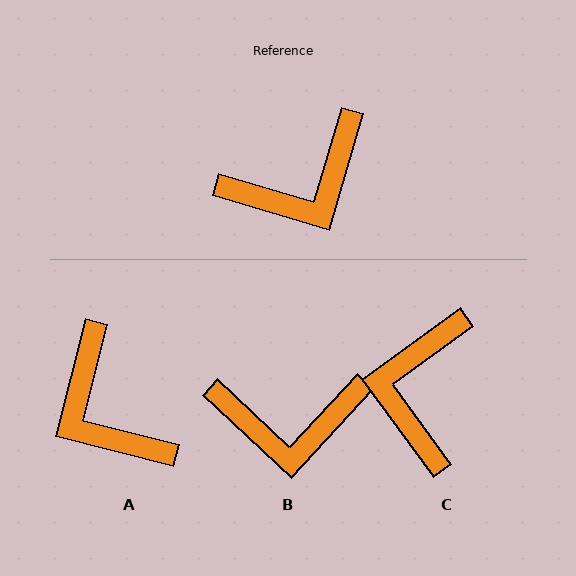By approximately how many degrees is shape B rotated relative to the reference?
Approximately 27 degrees clockwise.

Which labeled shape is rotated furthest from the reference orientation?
C, about 128 degrees away.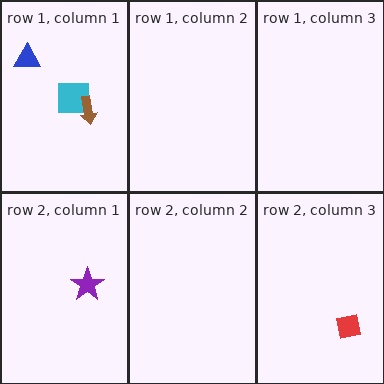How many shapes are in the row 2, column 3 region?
1.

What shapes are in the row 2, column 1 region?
The purple star.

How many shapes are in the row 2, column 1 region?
1.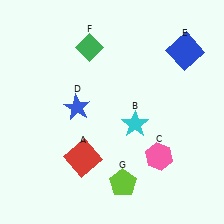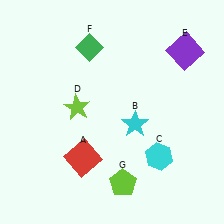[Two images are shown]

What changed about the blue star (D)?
In Image 1, D is blue. In Image 2, it changed to lime.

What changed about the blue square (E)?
In Image 1, E is blue. In Image 2, it changed to purple.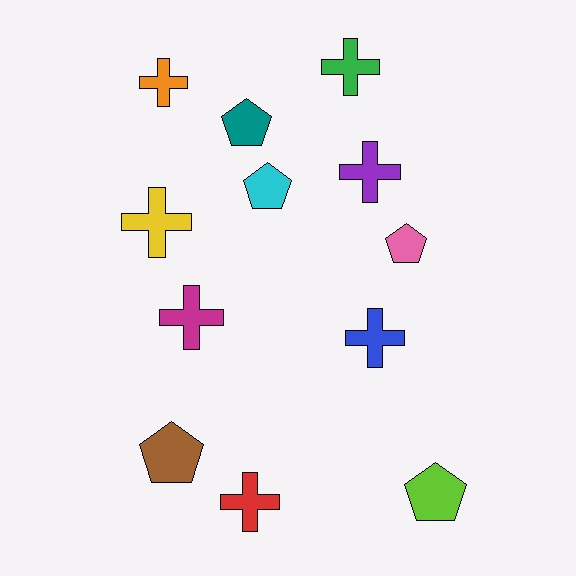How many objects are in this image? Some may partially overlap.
There are 12 objects.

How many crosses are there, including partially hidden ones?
There are 7 crosses.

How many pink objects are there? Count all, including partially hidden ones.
There is 1 pink object.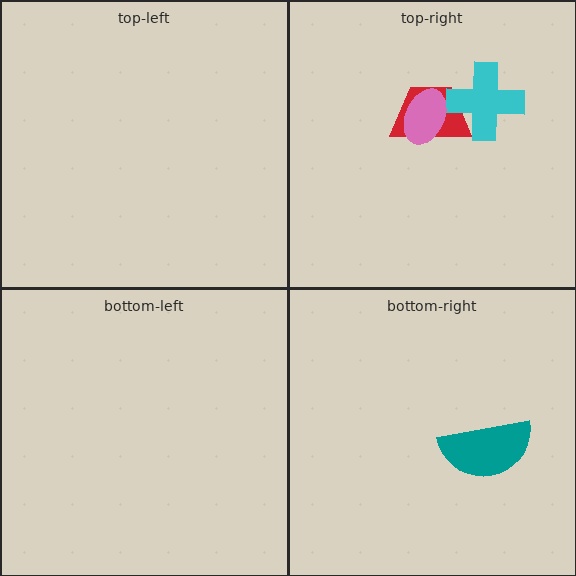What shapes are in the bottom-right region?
The teal semicircle.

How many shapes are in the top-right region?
3.